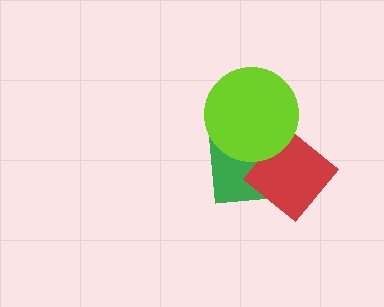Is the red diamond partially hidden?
Yes, it is partially covered by another shape.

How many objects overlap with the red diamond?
2 objects overlap with the red diamond.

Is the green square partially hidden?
Yes, it is partially covered by another shape.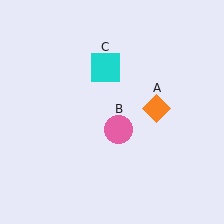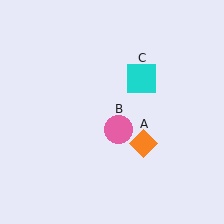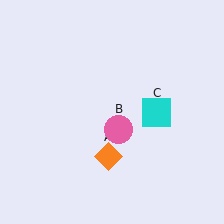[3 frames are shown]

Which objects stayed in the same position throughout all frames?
Pink circle (object B) remained stationary.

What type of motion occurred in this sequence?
The orange diamond (object A), cyan square (object C) rotated clockwise around the center of the scene.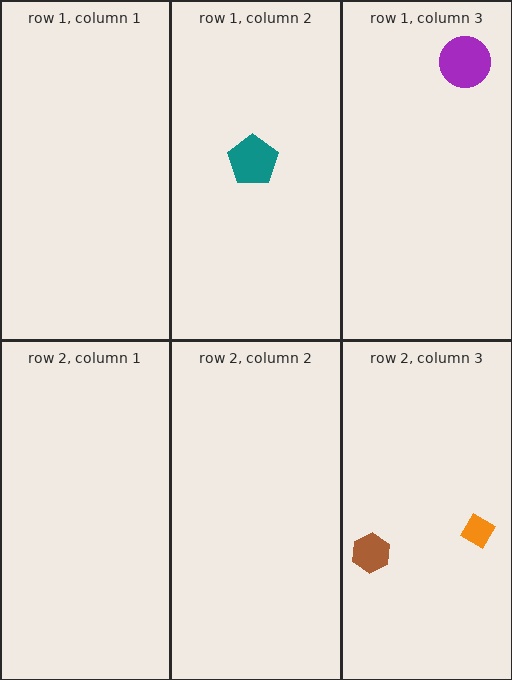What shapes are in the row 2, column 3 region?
The brown hexagon, the orange diamond.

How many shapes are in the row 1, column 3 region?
1.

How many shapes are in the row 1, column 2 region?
1.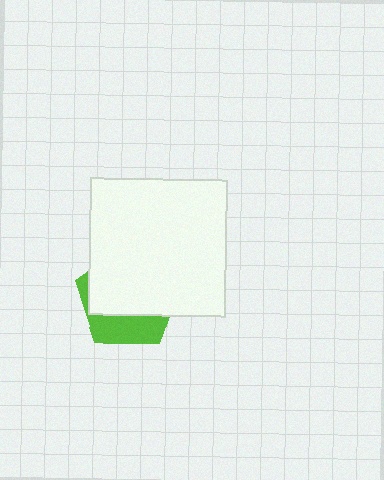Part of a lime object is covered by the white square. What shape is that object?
It is a pentagon.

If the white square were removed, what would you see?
You would see the complete lime pentagon.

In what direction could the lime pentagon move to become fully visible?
The lime pentagon could move down. That would shift it out from behind the white square entirely.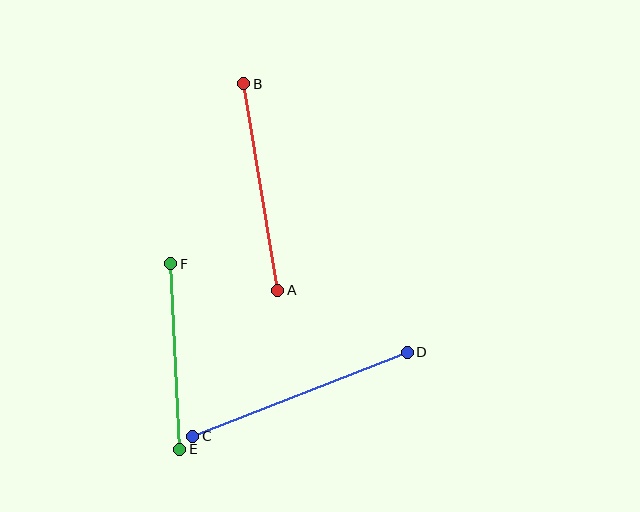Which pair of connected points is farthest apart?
Points C and D are farthest apart.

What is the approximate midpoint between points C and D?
The midpoint is at approximately (300, 394) pixels.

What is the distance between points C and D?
The distance is approximately 231 pixels.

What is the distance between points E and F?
The distance is approximately 186 pixels.